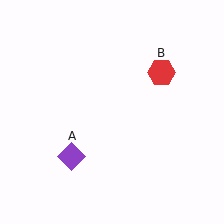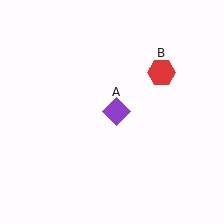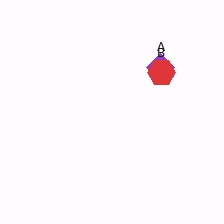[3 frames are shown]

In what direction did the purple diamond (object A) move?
The purple diamond (object A) moved up and to the right.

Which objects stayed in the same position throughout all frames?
Red hexagon (object B) remained stationary.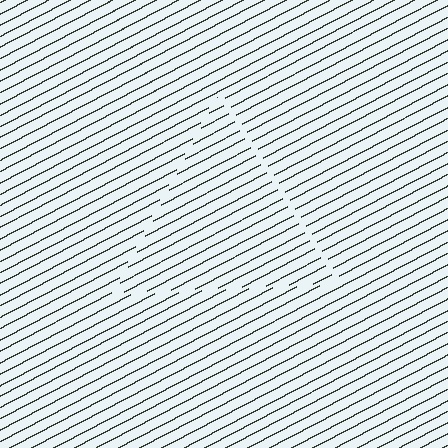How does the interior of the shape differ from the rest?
The interior of the shape contains the same grating, shifted by half a period — the contour is defined by the phase discontinuity where line-ends from the inner and outer gratings abut.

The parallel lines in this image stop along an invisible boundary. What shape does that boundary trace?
An illusory triangle. The interior of the shape contains the same grating, shifted by half a period — the contour is defined by the phase discontinuity where line-ends from the inner and outer gratings abut.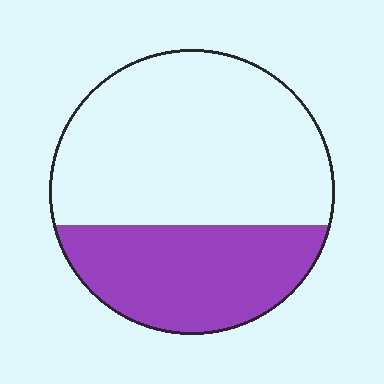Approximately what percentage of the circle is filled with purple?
Approximately 35%.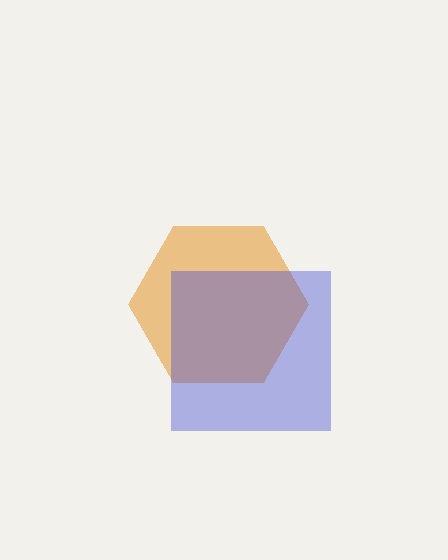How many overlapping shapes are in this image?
There are 2 overlapping shapes in the image.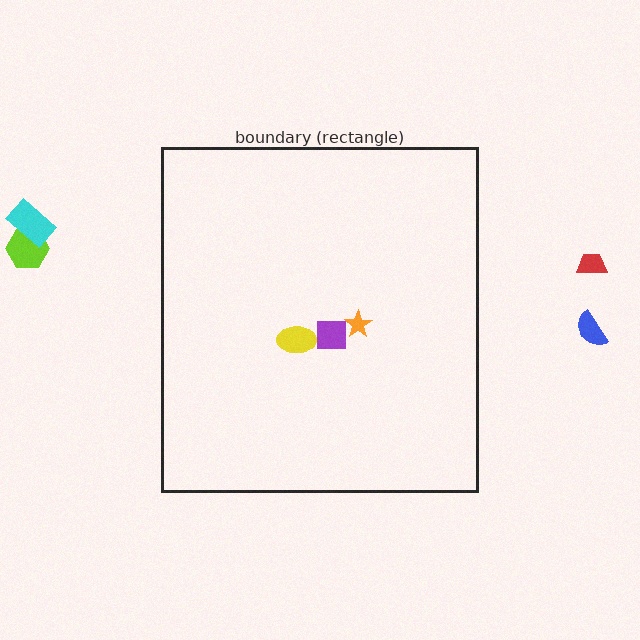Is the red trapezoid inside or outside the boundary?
Outside.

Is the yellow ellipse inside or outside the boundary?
Inside.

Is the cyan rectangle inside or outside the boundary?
Outside.